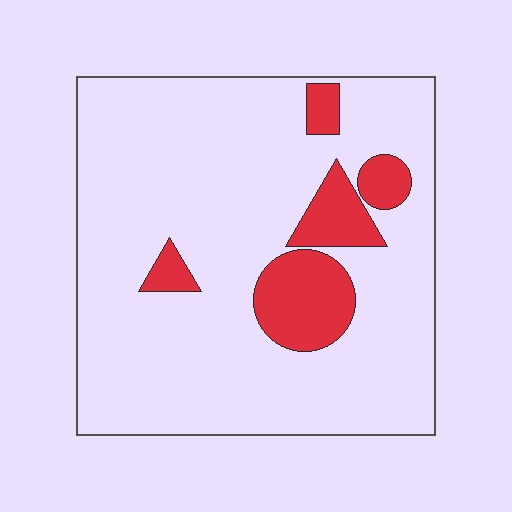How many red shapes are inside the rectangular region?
5.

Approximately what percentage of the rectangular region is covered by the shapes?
Approximately 15%.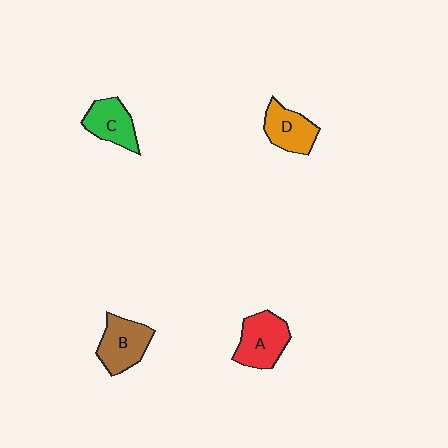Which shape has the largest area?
Shape A (red).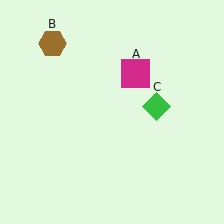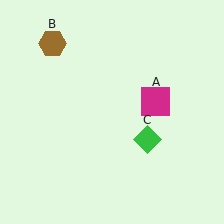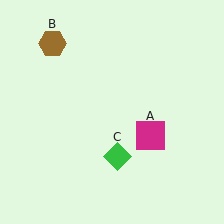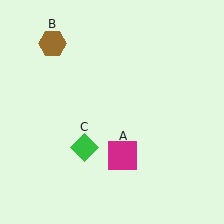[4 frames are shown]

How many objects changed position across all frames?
2 objects changed position: magenta square (object A), green diamond (object C).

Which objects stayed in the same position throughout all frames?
Brown hexagon (object B) remained stationary.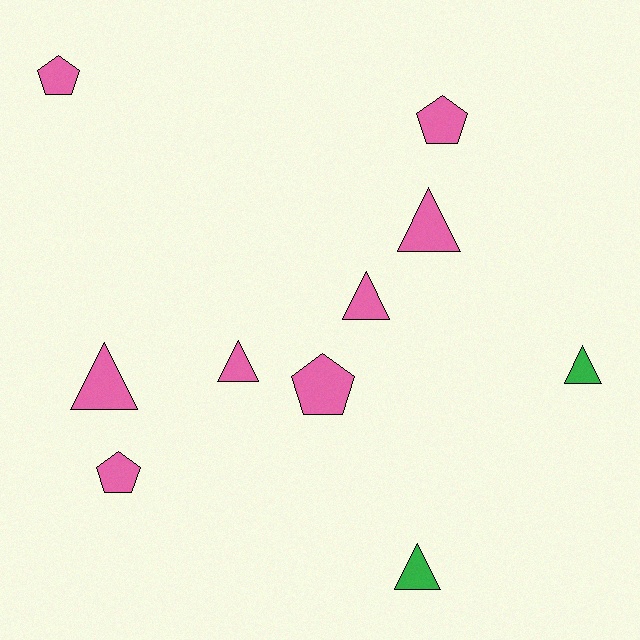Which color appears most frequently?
Pink, with 8 objects.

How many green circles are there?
There are no green circles.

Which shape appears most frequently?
Triangle, with 6 objects.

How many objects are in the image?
There are 10 objects.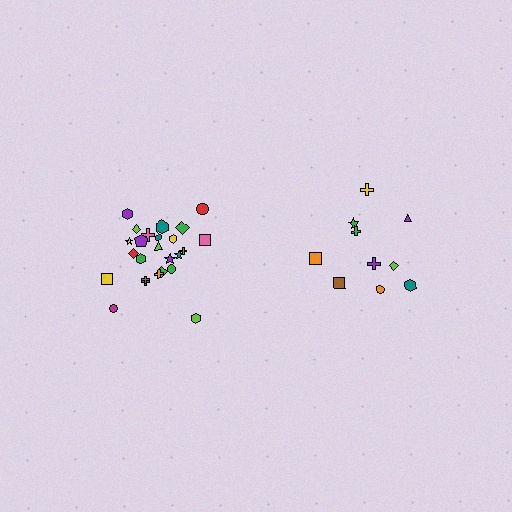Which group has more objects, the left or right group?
The left group.